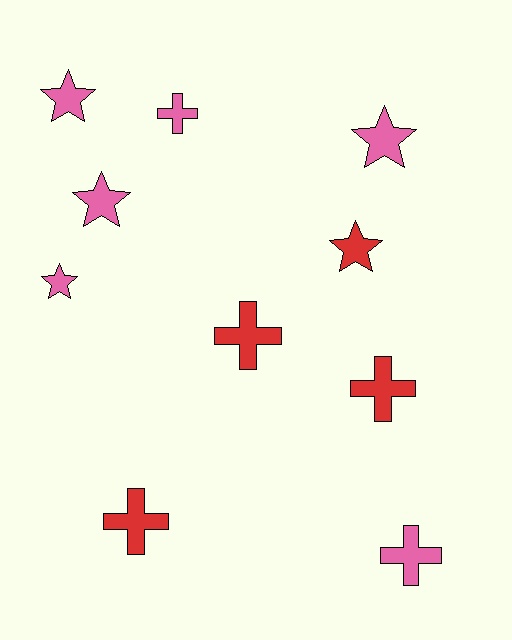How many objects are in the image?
There are 10 objects.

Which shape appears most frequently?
Star, with 5 objects.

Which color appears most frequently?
Pink, with 6 objects.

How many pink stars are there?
There are 4 pink stars.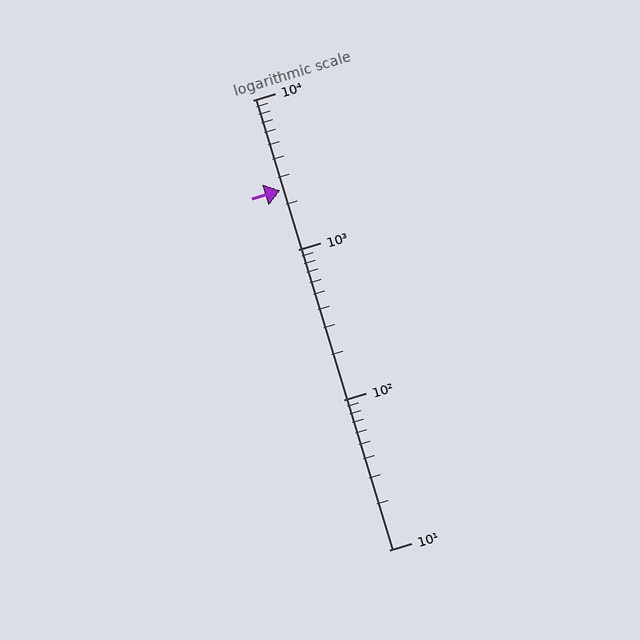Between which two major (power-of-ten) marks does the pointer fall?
The pointer is between 1000 and 10000.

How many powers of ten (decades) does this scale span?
The scale spans 3 decades, from 10 to 10000.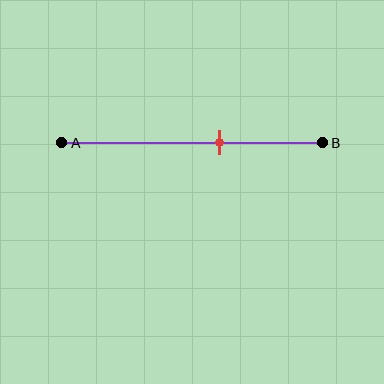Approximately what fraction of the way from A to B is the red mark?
The red mark is approximately 60% of the way from A to B.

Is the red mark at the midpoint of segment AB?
No, the mark is at about 60% from A, not at the 50% midpoint.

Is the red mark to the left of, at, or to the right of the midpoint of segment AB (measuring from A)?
The red mark is to the right of the midpoint of segment AB.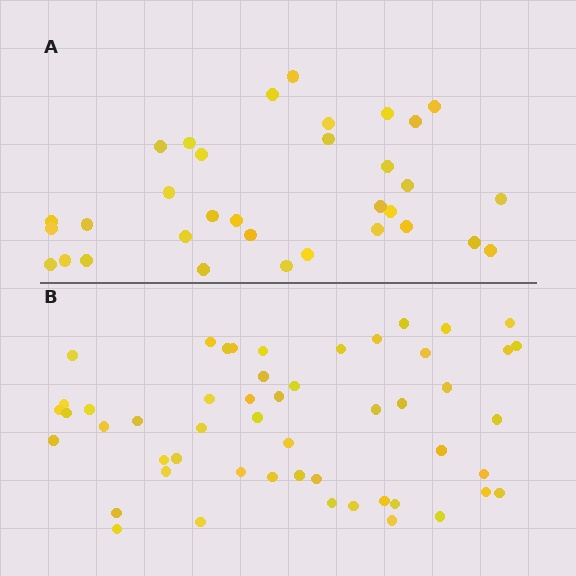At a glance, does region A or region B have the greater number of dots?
Region B (the bottom region) has more dots.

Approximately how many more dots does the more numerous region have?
Region B has approximately 20 more dots than region A.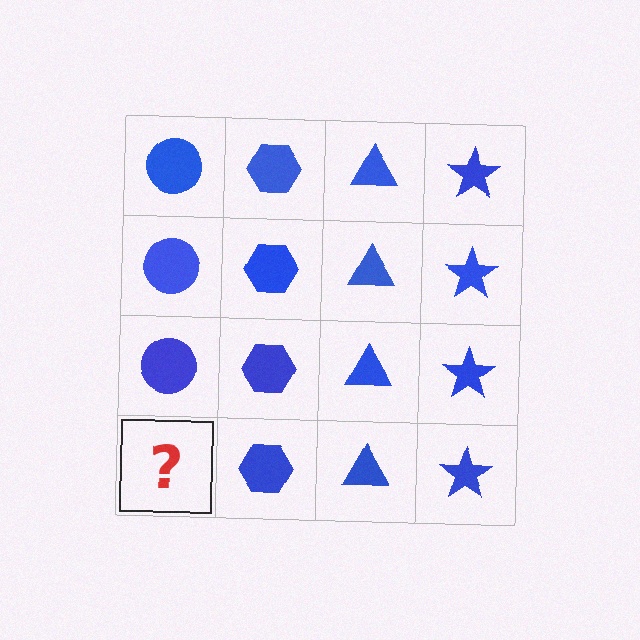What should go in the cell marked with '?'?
The missing cell should contain a blue circle.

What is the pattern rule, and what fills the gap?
The rule is that each column has a consistent shape. The gap should be filled with a blue circle.